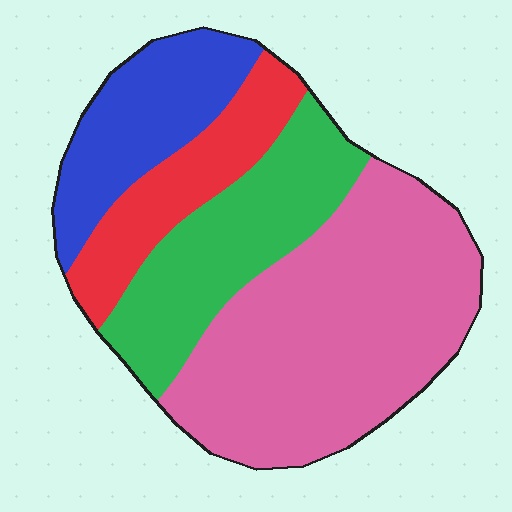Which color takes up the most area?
Pink, at roughly 45%.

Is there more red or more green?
Green.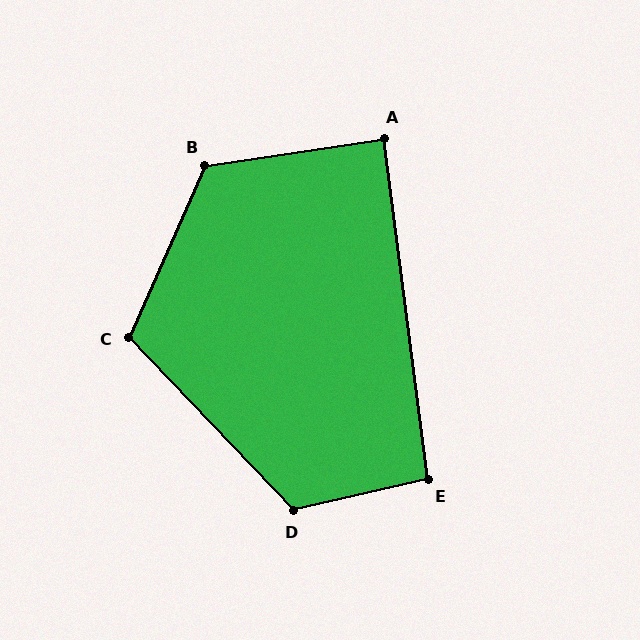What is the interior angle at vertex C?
Approximately 112 degrees (obtuse).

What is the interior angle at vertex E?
Approximately 96 degrees (obtuse).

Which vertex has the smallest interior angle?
A, at approximately 89 degrees.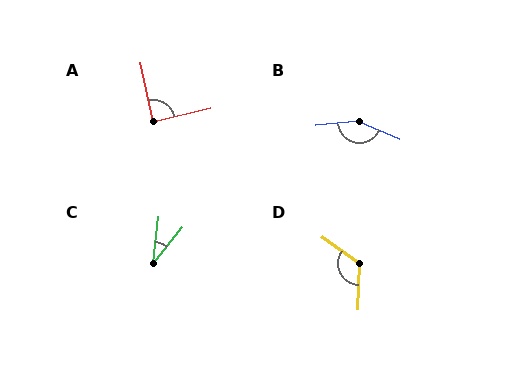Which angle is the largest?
B, at approximately 151 degrees.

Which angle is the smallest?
C, at approximately 33 degrees.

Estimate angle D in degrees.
Approximately 123 degrees.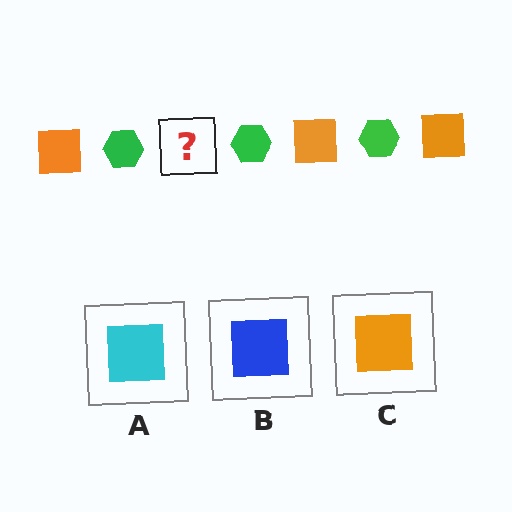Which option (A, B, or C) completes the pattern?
C.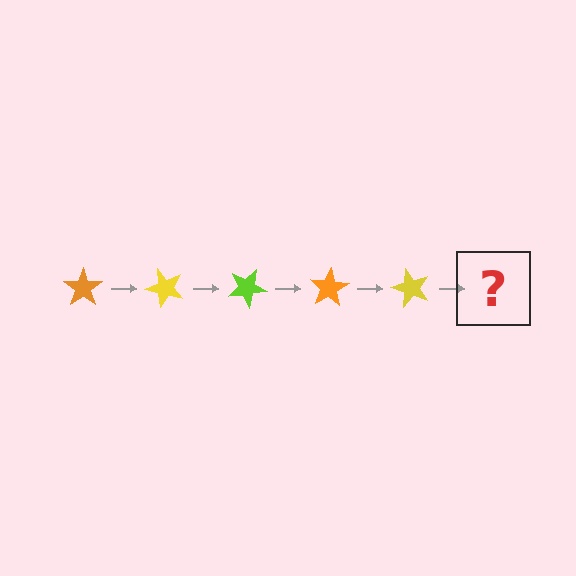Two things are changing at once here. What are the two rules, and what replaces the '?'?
The two rules are that it rotates 50 degrees each step and the color cycles through orange, yellow, and lime. The '?' should be a lime star, rotated 250 degrees from the start.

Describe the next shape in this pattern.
It should be a lime star, rotated 250 degrees from the start.